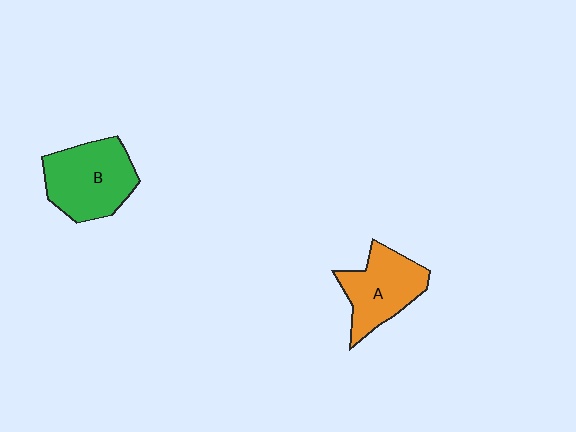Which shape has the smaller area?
Shape A (orange).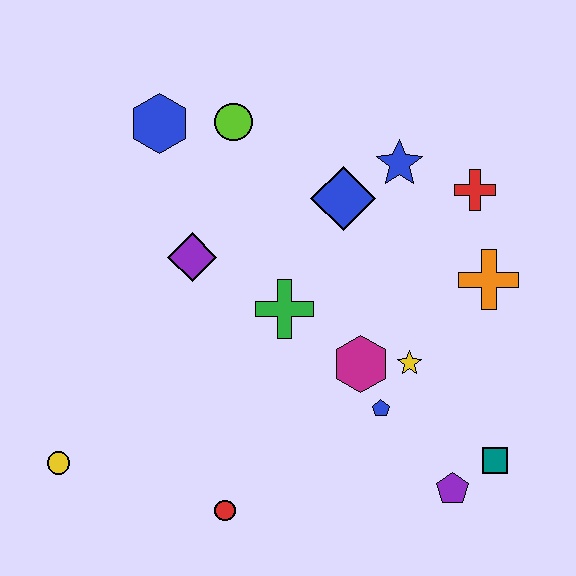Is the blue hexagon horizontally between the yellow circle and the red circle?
Yes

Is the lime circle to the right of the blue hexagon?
Yes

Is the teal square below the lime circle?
Yes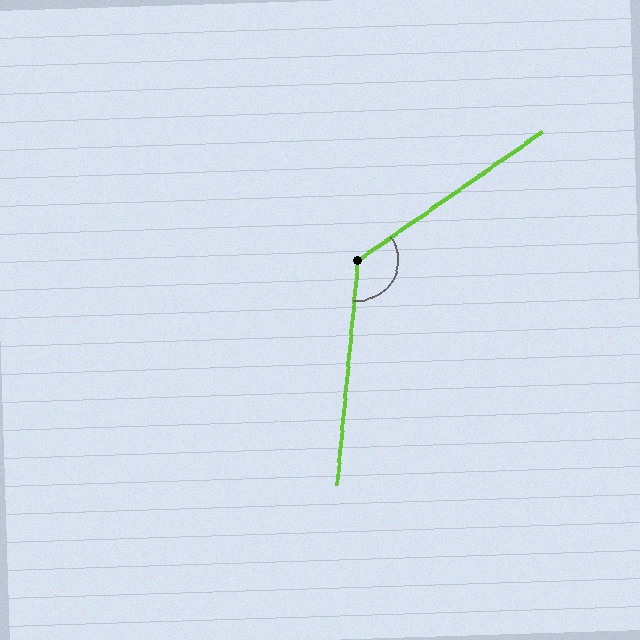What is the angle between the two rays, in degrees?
Approximately 130 degrees.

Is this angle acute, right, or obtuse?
It is obtuse.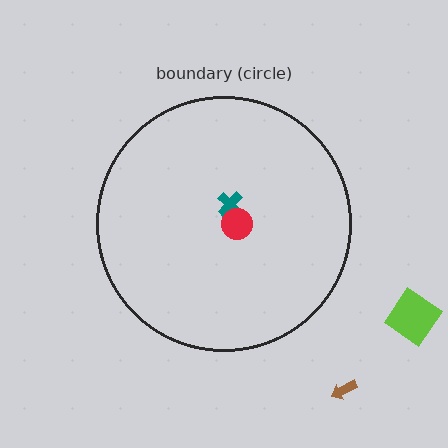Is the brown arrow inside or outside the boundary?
Outside.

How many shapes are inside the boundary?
2 inside, 2 outside.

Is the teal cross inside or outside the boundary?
Inside.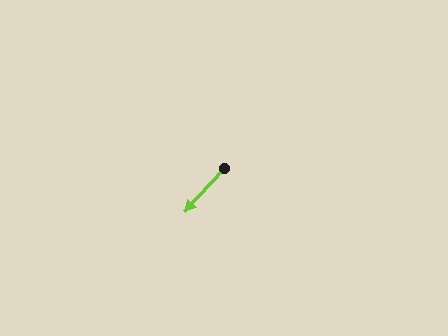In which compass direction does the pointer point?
Southwest.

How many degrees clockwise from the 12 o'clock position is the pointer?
Approximately 222 degrees.